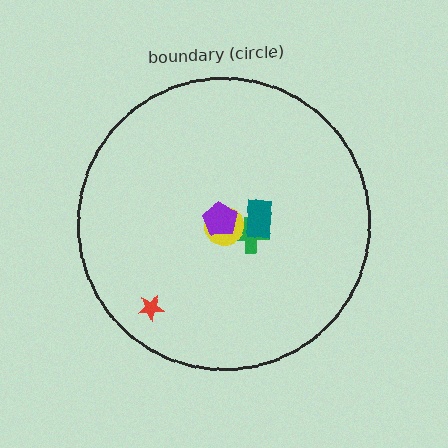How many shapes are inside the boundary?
5 inside, 0 outside.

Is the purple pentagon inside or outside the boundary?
Inside.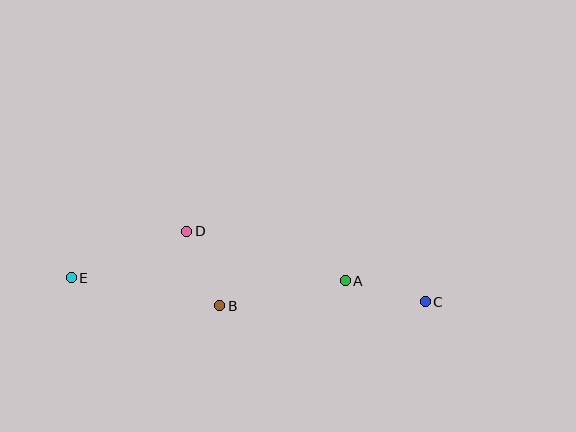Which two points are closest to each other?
Points B and D are closest to each other.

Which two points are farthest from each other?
Points C and E are farthest from each other.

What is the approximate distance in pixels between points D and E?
The distance between D and E is approximately 124 pixels.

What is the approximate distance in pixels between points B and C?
The distance between B and C is approximately 205 pixels.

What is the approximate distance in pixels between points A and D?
The distance between A and D is approximately 166 pixels.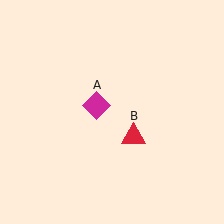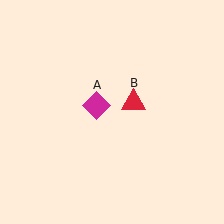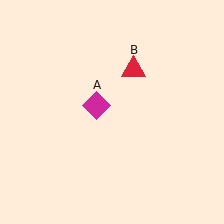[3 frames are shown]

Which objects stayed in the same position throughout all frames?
Magenta diamond (object A) remained stationary.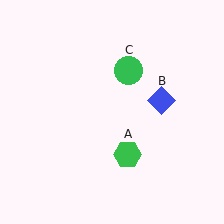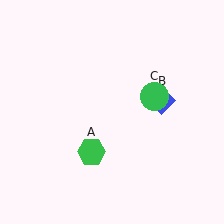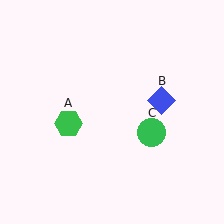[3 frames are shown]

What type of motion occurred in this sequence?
The green hexagon (object A), green circle (object C) rotated clockwise around the center of the scene.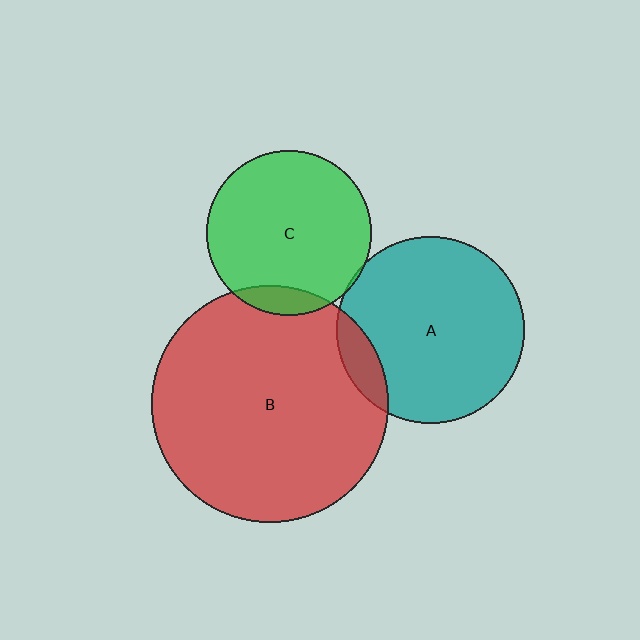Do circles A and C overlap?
Yes.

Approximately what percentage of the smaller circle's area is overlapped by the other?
Approximately 5%.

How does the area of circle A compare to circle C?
Approximately 1.3 times.